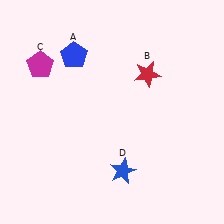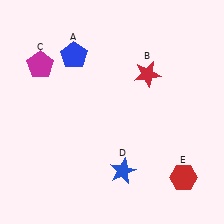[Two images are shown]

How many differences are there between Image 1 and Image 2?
There is 1 difference between the two images.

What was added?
A red hexagon (E) was added in Image 2.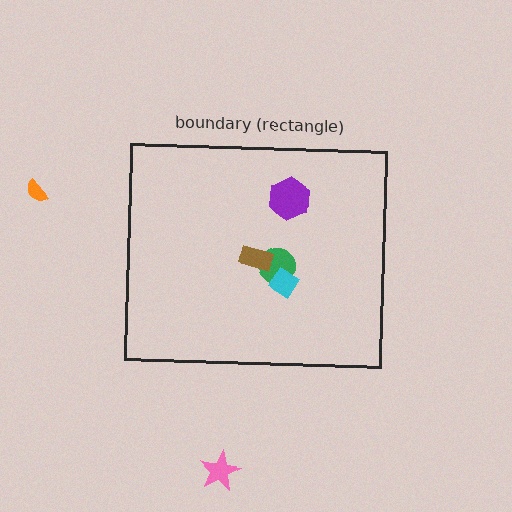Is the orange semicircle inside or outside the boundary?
Outside.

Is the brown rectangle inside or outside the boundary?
Inside.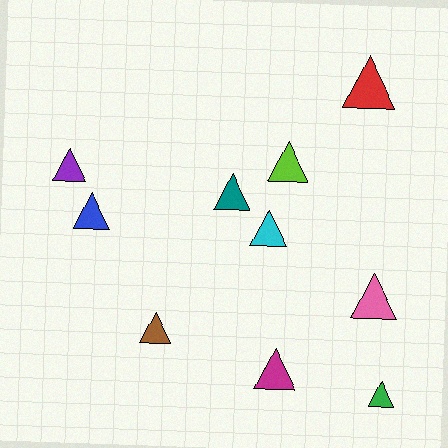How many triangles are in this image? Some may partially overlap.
There are 10 triangles.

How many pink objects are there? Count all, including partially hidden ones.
There is 1 pink object.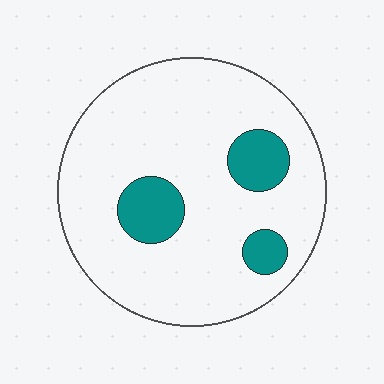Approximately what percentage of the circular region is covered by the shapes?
Approximately 15%.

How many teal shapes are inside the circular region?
3.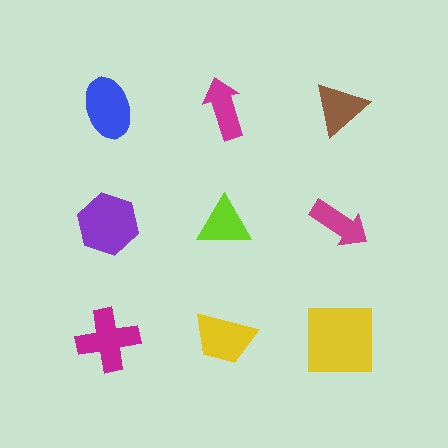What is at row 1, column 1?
A blue ellipse.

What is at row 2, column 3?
A magenta arrow.